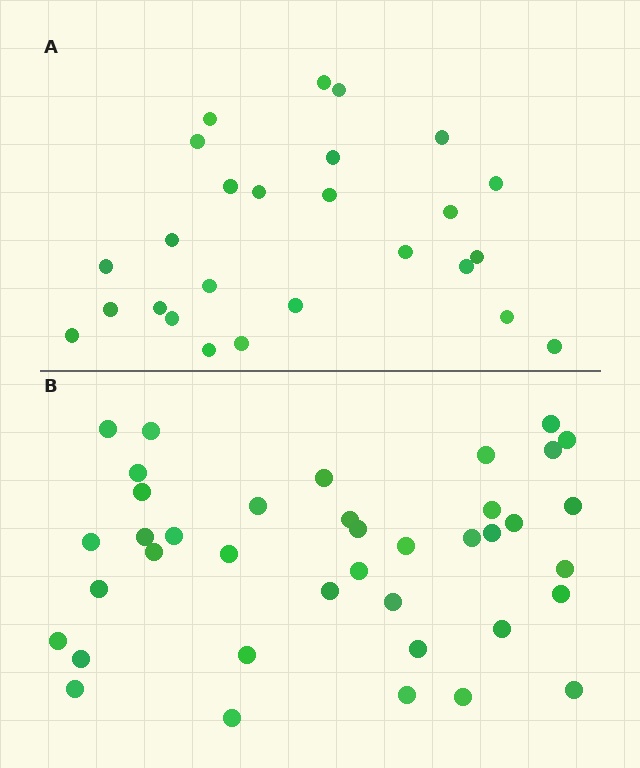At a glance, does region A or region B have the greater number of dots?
Region B (the bottom region) has more dots.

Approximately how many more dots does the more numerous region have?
Region B has approximately 15 more dots than region A.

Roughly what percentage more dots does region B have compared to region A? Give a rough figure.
About 50% more.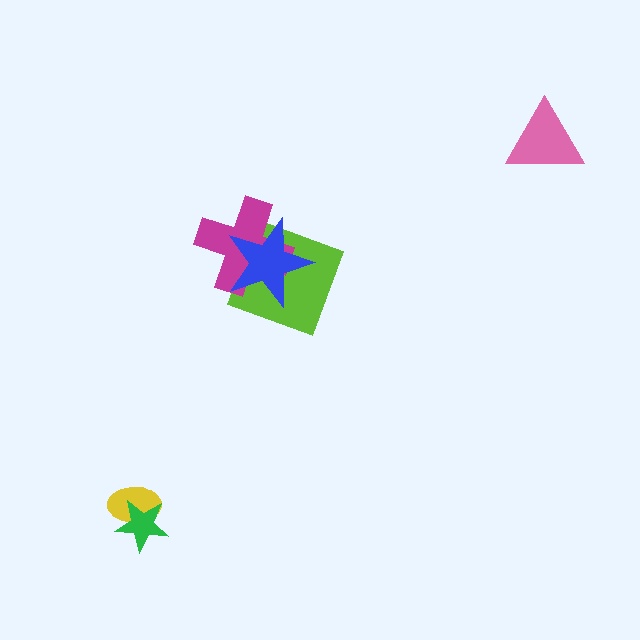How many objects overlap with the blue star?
2 objects overlap with the blue star.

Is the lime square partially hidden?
Yes, it is partially covered by another shape.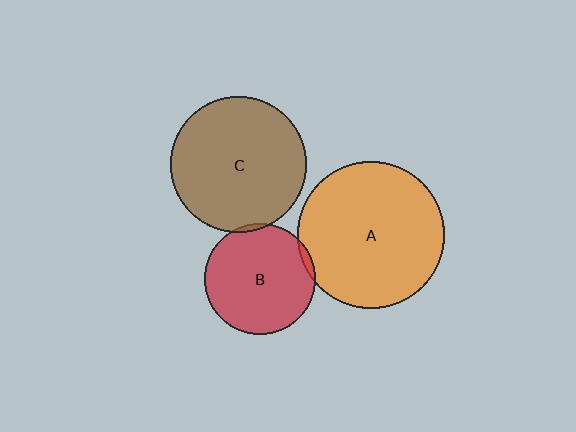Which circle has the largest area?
Circle A (orange).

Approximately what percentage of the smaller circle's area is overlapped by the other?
Approximately 5%.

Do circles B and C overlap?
Yes.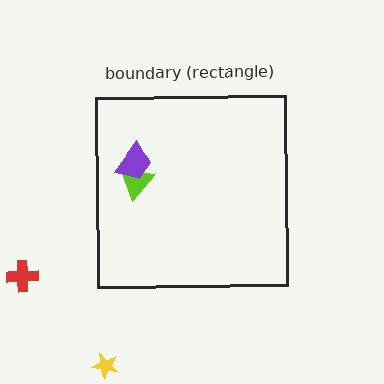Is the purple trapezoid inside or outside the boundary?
Inside.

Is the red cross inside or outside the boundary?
Outside.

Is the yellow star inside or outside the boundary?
Outside.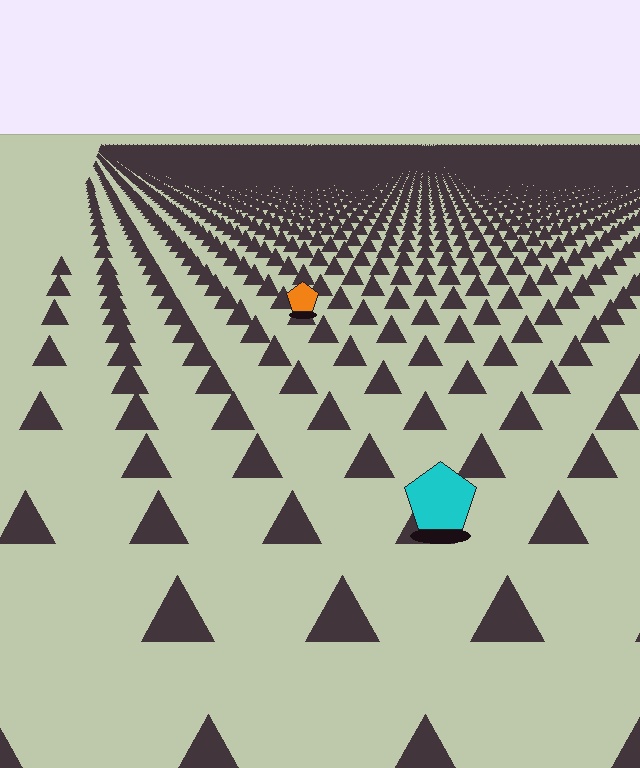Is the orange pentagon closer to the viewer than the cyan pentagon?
No. The cyan pentagon is closer — you can tell from the texture gradient: the ground texture is coarser near it.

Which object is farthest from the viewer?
The orange pentagon is farthest from the viewer. It appears smaller and the ground texture around it is denser.